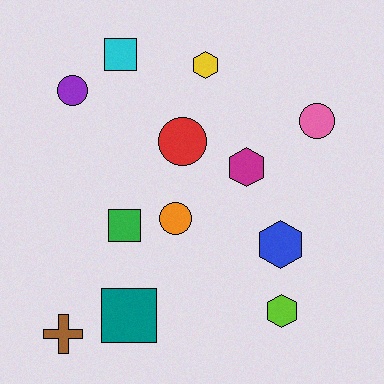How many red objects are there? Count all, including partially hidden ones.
There is 1 red object.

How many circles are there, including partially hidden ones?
There are 4 circles.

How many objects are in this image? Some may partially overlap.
There are 12 objects.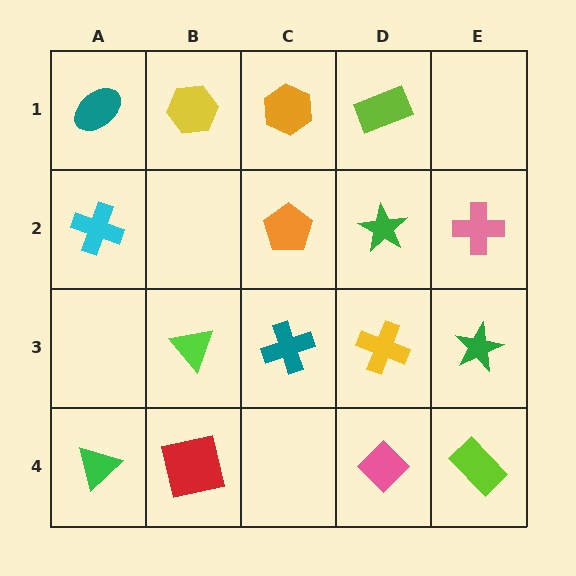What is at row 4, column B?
A red square.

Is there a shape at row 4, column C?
No, that cell is empty.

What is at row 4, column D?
A pink diamond.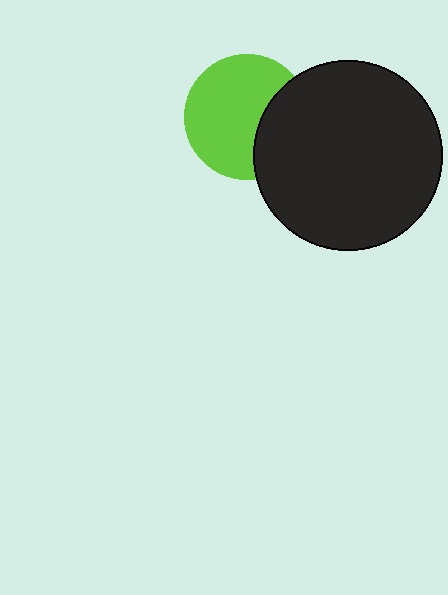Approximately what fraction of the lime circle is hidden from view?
Roughly 31% of the lime circle is hidden behind the black circle.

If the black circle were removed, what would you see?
You would see the complete lime circle.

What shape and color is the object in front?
The object in front is a black circle.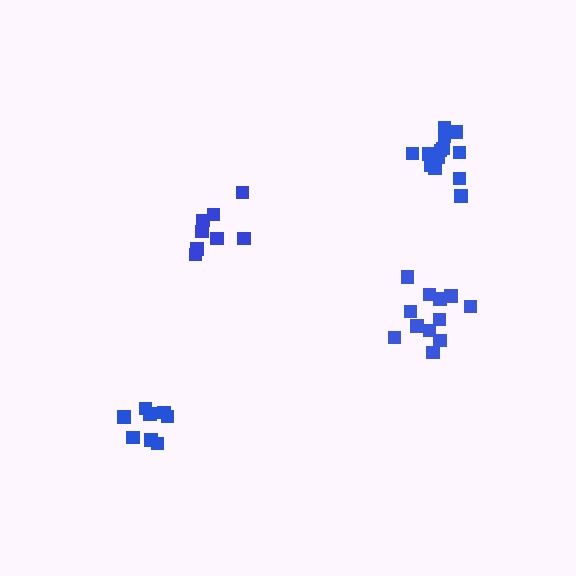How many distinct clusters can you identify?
There are 4 distinct clusters.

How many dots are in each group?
Group 1: 8 dots, Group 2: 12 dots, Group 3: 8 dots, Group 4: 13 dots (41 total).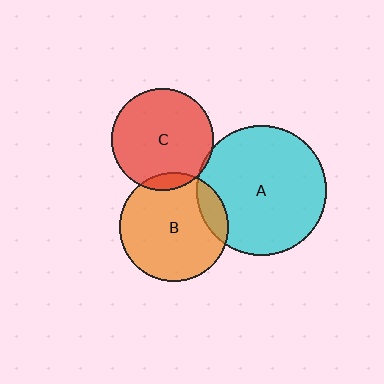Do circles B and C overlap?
Yes.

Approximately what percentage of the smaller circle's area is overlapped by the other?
Approximately 10%.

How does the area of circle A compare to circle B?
Approximately 1.4 times.